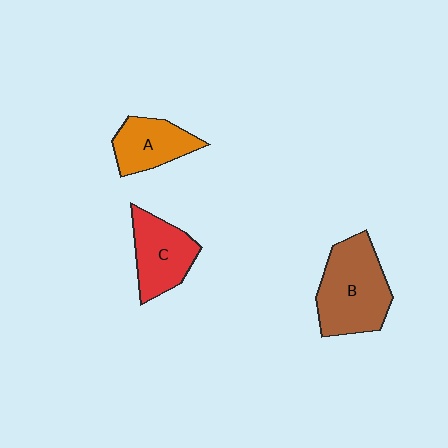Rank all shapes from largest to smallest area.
From largest to smallest: B (brown), C (red), A (orange).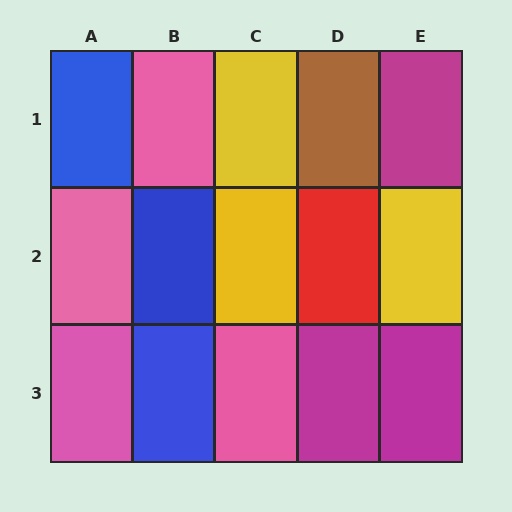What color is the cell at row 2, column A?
Pink.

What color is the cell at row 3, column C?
Pink.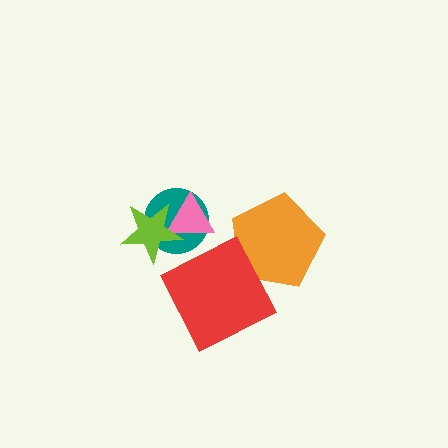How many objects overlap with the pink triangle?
2 objects overlap with the pink triangle.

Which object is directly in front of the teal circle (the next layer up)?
The pink triangle is directly in front of the teal circle.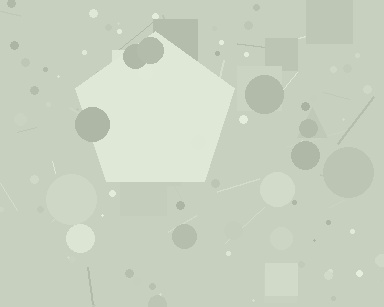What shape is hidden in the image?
A pentagon is hidden in the image.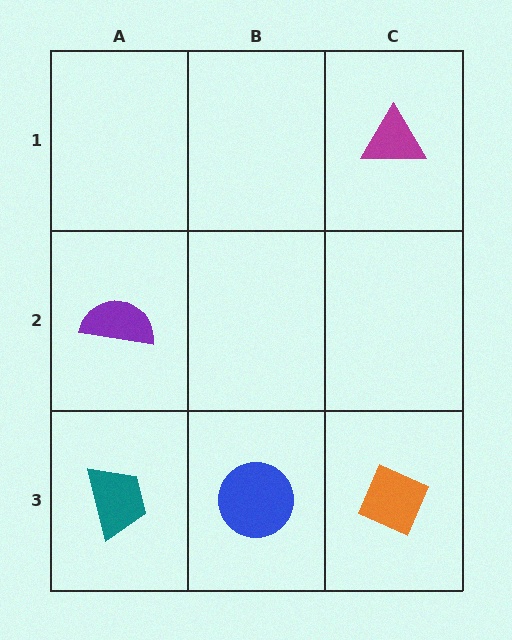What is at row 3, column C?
An orange diamond.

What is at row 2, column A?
A purple semicircle.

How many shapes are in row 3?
3 shapes.